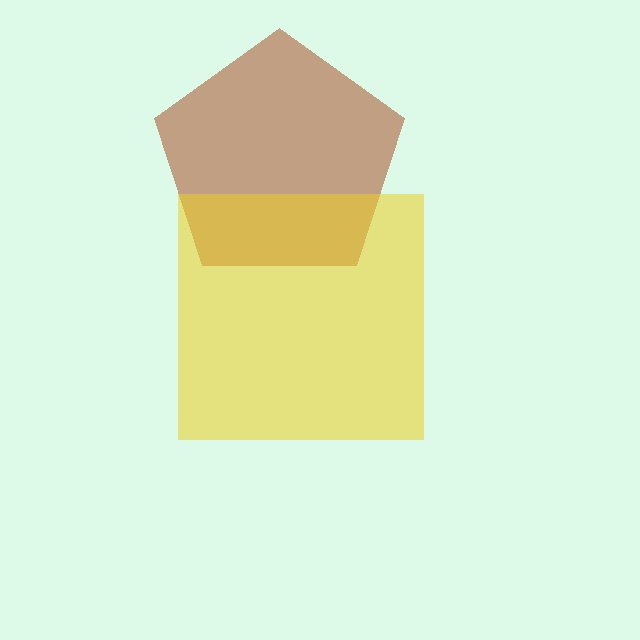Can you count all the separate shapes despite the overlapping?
Yes, there are 2 separate shapes.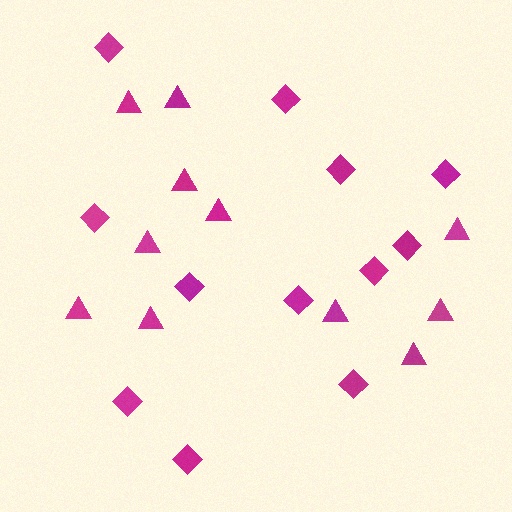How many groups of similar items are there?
There are 2 groups: one group of diamonds (12) and one group of triangles (11).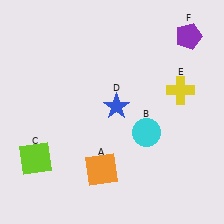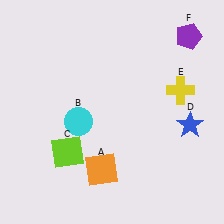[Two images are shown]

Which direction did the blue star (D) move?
The blue star (D) moved right.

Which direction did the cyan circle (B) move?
The cyan circle (B) moved left.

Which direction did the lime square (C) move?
The lime square (C) moved right.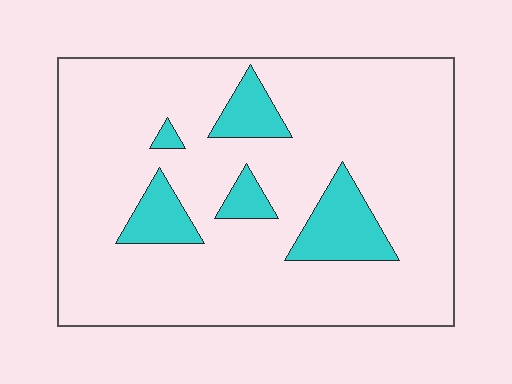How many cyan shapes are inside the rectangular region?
5.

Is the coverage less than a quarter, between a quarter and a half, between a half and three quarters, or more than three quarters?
Less than a quarter.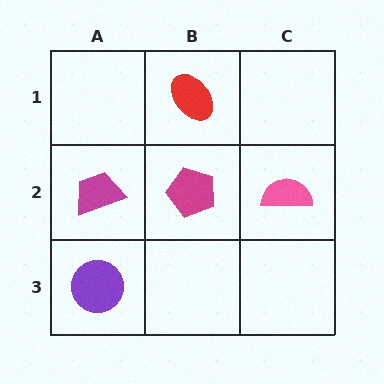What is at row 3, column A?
A purple circle.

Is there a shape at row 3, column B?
No, that cell is empty.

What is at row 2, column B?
A magenta pentagon.